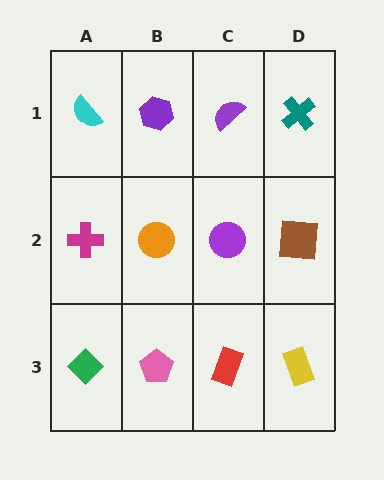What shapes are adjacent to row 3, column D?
A brown square (row 2, column D), a red rectangle (row 3, column C).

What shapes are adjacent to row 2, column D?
A teal cross (row 1, column D), a yellow rectangle (row 3, column D), a purple circle (row 2, column C).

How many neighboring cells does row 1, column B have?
3.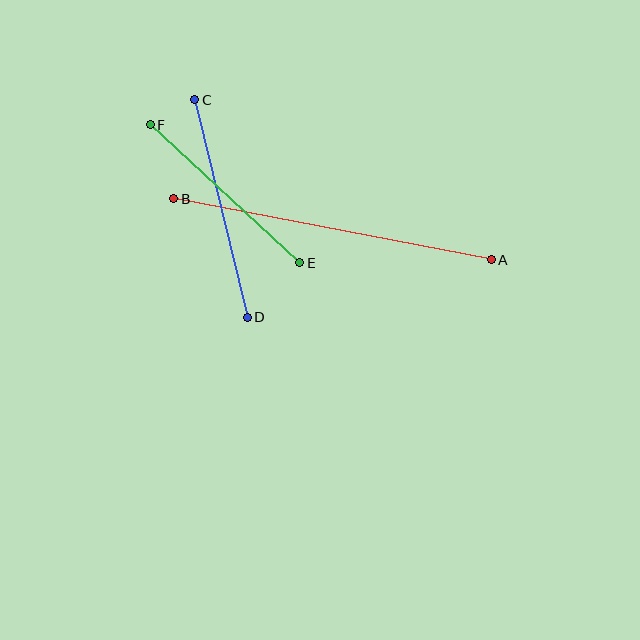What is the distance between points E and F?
The distance is approximately 203 pixels.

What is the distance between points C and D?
The distance is approximately 224 pixels.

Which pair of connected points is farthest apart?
Points A and B are farthest apart.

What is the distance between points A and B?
The distance is approximately 324 pixels.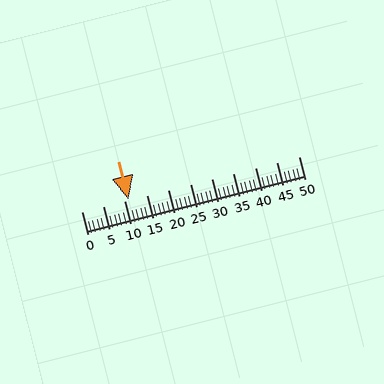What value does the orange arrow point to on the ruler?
The orange arrow points to approximately 11.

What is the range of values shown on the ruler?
The ruler shows values from 0 to 50.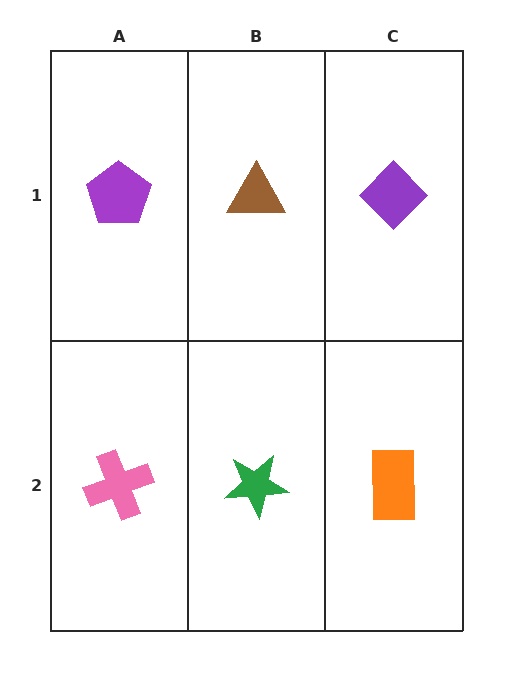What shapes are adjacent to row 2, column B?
A brown triangle (row 1, column B), a pink cross (row 2, column A), an orange rectangle (row 2, column C).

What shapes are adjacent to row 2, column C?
A purple diamond (row 1, column C), a green star (row 2, column B).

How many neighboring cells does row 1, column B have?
3.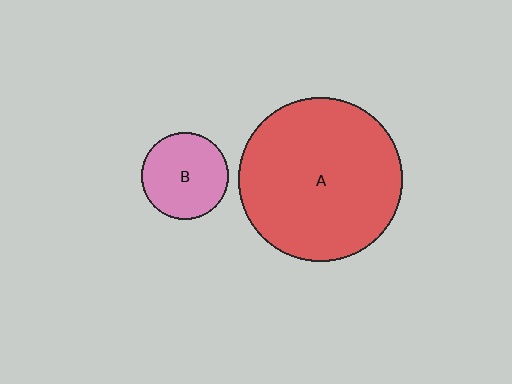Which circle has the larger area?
Circle A (red).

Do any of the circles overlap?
No, none of the circles overlap.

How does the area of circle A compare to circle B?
Approximately 3.5 times.